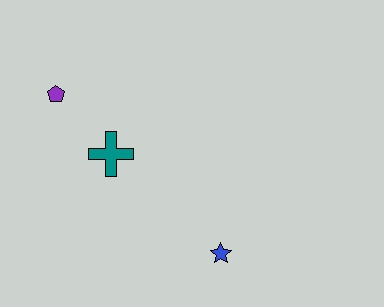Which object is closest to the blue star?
The teal cross is closest to the blue star.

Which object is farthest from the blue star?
The purple pentagon is farthest from the blue star.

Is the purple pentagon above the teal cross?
Yes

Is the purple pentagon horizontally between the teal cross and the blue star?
No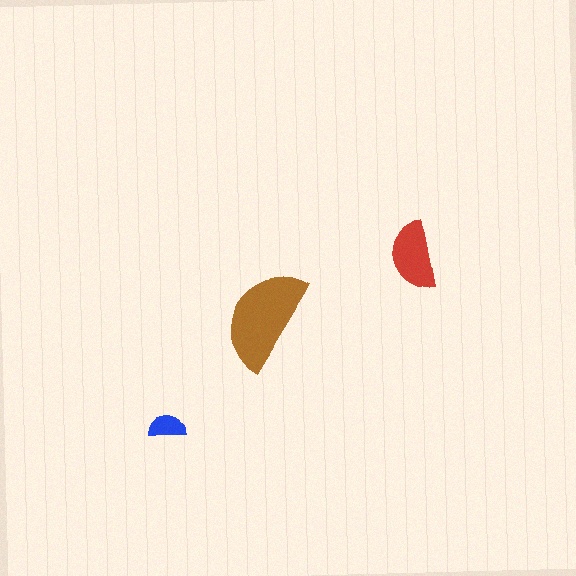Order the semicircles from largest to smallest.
the brown one, the red one, the blue one.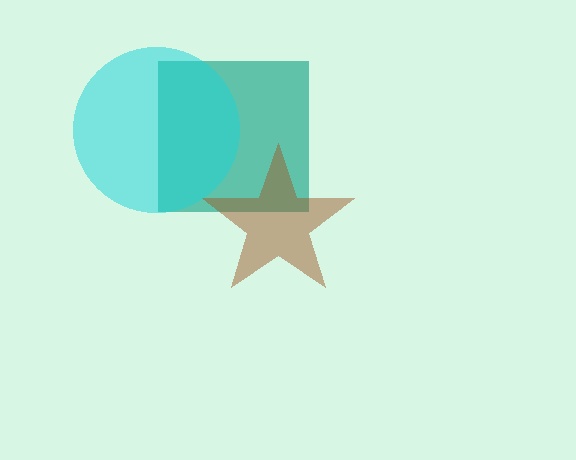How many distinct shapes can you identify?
There are 3 distinct shapes: a teal square, a brown star, a cyan circle.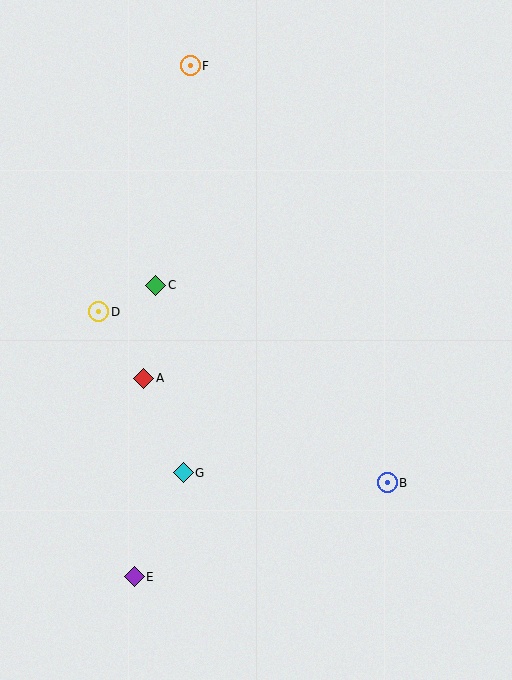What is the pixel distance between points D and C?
The distance between D and C is 62 pixels.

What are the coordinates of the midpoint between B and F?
The midpoint between B and F is at (289, 274).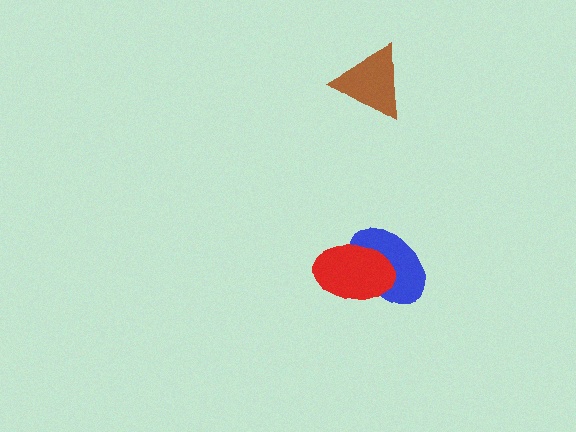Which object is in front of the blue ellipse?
The red ellipse is in front of the blue ellipse.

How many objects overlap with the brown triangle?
0 objects overlap with the brown triangle.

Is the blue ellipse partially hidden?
Yes, it is partially covered by another shape.